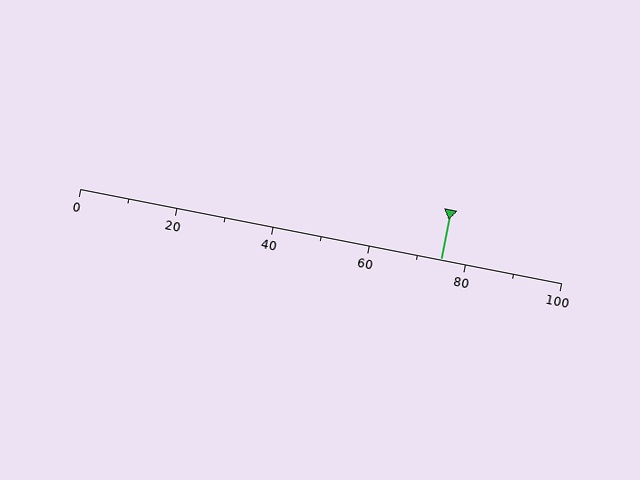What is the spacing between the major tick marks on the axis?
The major ticks are spaced 20 apart.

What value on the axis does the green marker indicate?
The marker indicates approximately 75.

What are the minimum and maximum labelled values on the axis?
The axis runs from 0 to 100.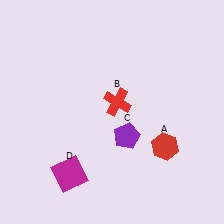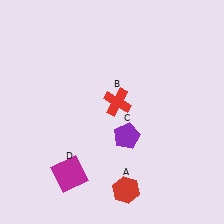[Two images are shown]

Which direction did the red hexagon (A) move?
The red hexagon (A) moved down.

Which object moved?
The red hexagon (A) moved down.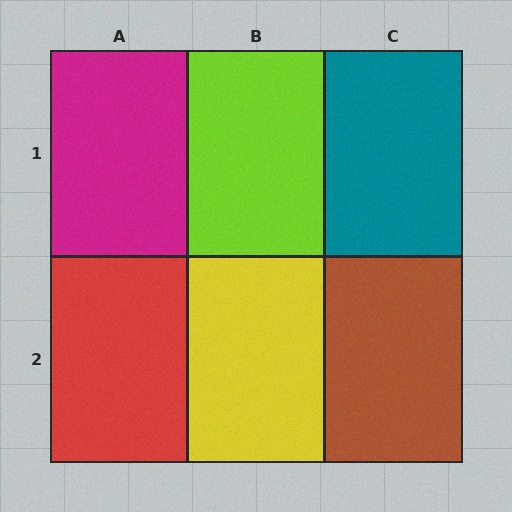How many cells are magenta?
1 cell is magenta.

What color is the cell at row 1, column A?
Magenta.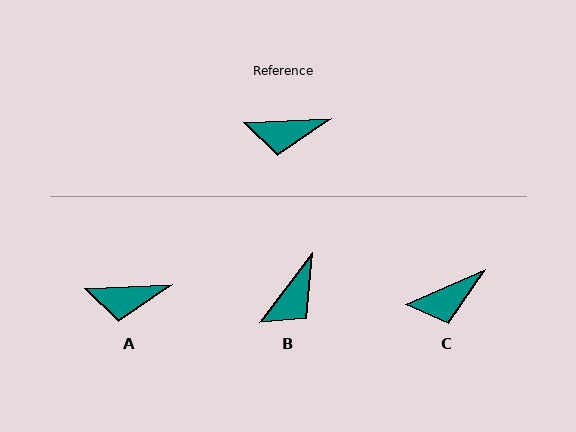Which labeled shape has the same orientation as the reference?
A.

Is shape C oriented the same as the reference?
No, it is off by about 21 degrees.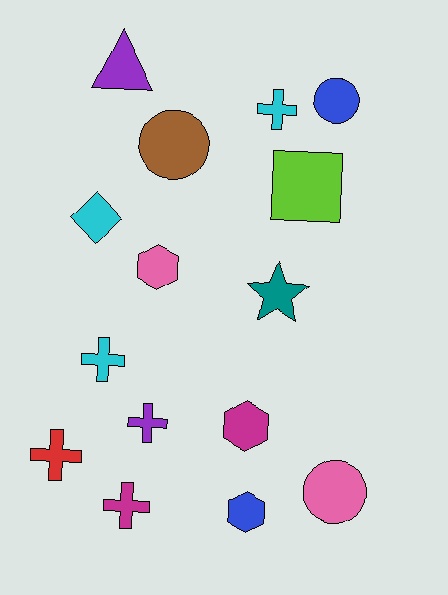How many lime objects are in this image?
There is 1 lime object.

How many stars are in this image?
There is 1 star.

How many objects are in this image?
There are 15 objects.